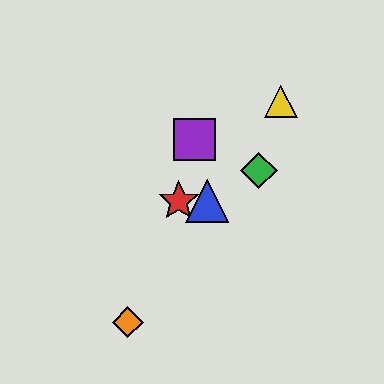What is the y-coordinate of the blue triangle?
The blue triangle is at y≈201.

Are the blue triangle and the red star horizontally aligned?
Yes, both are at y≈201.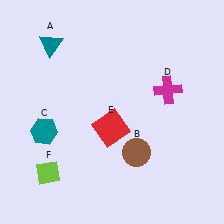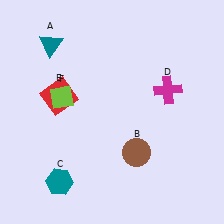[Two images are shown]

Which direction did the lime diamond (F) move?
The lime diamond (F) moved up.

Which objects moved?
The objects that moved are: the teal hexagon (C), the red square (E), the lime diamond (F).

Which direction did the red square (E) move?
The red square (E) moved left.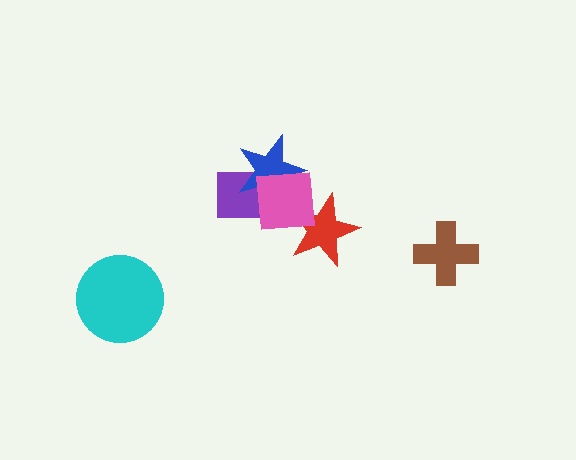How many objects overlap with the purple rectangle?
2 objects overlap with the purple rectangle.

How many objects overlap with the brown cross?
0 objects overlap with the brown cross.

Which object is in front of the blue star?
The pink square is in front of the blue star.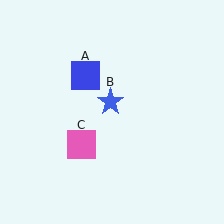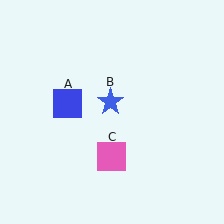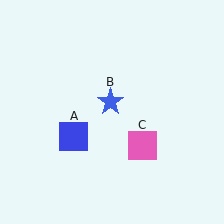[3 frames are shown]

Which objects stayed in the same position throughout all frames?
Blue star (object B) remained stationary.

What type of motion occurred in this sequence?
The blue square (object A), pink square (object C) rotated counterclockwise around the center of the scene.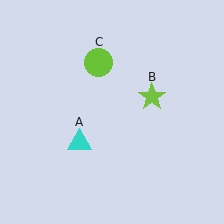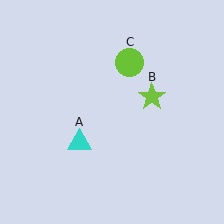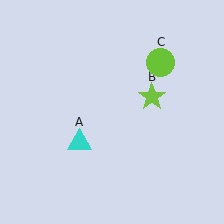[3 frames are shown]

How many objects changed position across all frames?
1 object changed position: lime circle (object C).